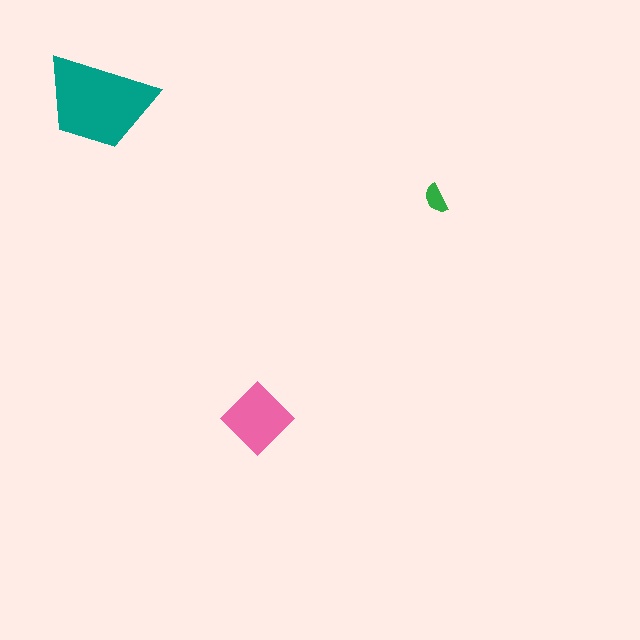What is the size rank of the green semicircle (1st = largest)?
3rd.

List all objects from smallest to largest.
The green semicircle, the pink diamond, the teal trapezoid.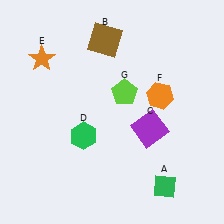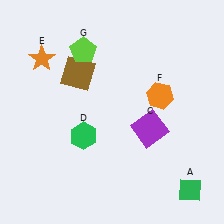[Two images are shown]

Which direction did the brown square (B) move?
The brown square (B) moved down.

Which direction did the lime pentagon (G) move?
The lime pentagon (G) moved up.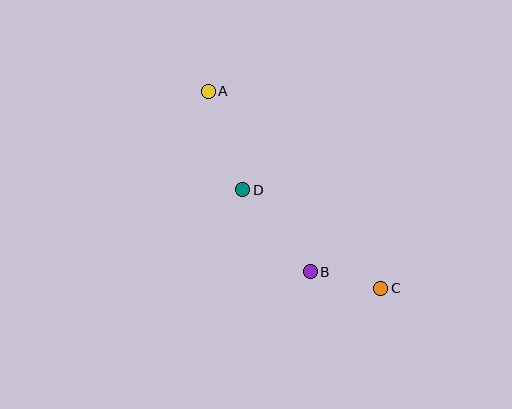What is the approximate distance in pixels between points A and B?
The distance between A and B is approximately 207 pixels.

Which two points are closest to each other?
Points B and C are closest to each other.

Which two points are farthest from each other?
Points A and C are farthest from each other.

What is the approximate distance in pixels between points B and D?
The distance between B and D is approximately 106 pixels.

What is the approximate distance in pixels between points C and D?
The distance between C and D is approximately 170 pixels.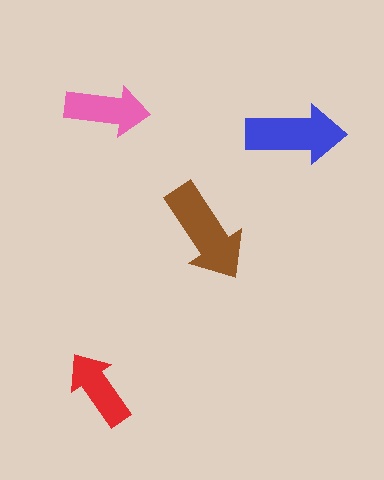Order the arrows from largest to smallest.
the brown one, the blue one, the pink one, the red one.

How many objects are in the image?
There are 4 objects in the image.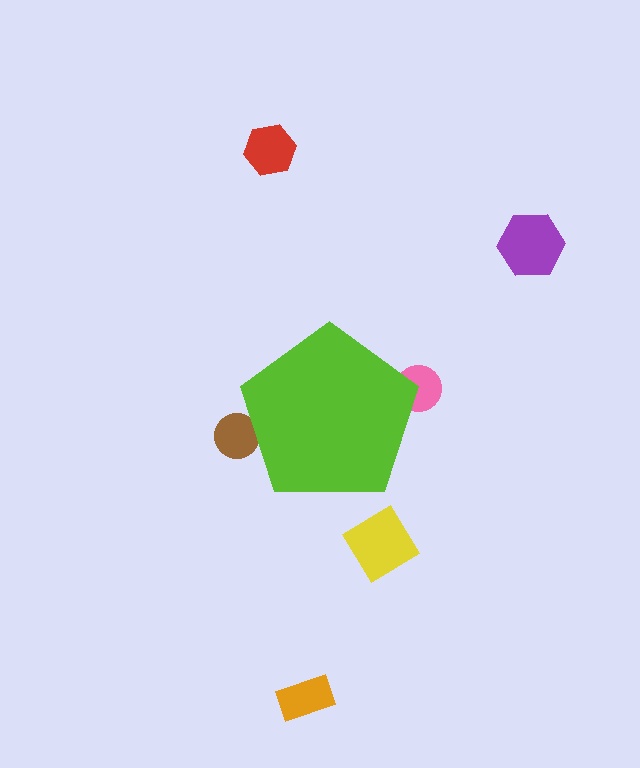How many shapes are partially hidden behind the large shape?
2 shapes are partially hidden.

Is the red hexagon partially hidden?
No, the red hexagon is fully visible.